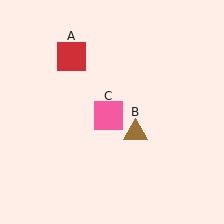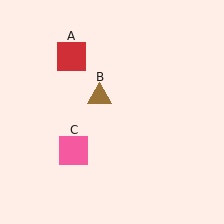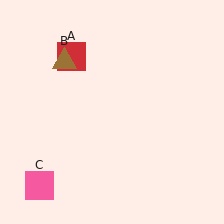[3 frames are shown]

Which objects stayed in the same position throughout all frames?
Red square (object A) remained stationary.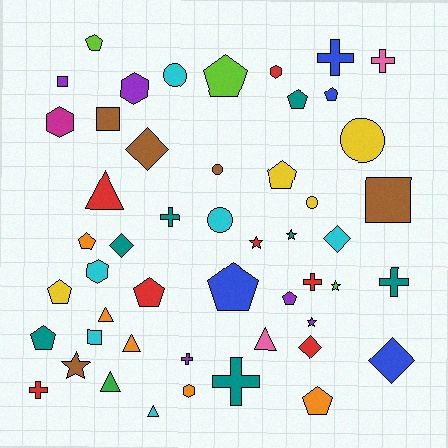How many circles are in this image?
There are 5 circles.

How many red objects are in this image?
There are 7 red objects.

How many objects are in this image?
There are 50 objects.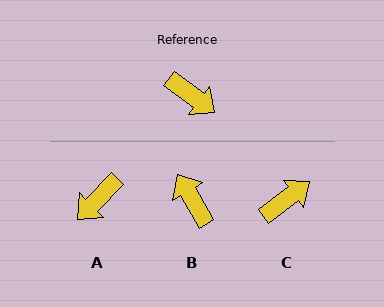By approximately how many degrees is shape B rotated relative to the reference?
Approximately 157 degrees counter-clockwise.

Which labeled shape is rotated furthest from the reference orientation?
B, about 157 degrees away.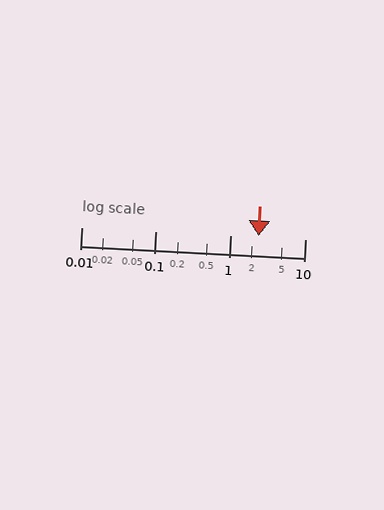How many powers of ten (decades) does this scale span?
The scale spans 3 decades, from 0.01 to 10.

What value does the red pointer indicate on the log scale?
The pointer indicates approximately 2.4.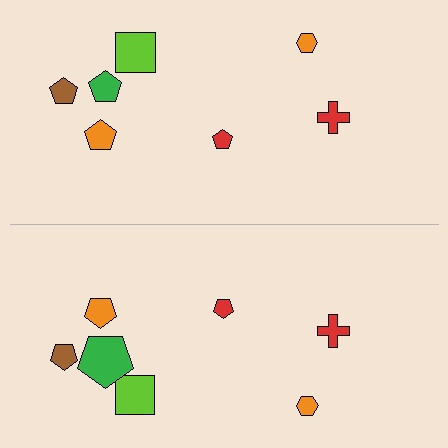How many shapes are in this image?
There are 14 shapes in this image.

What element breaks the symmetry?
The green pentagon on the bottom side has a different size than its mirror counterpart.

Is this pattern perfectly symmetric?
No, the pattern is not perfectly symmetric. The green pentagon on the bottom side has a different size than its mirror counterpart.